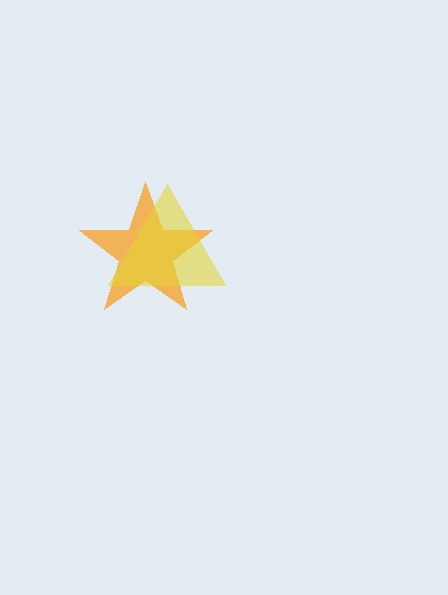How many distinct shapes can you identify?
There are 2 distinct shapes: an orange star, a yellow triangle.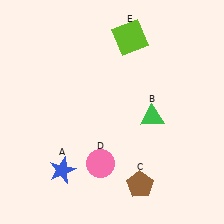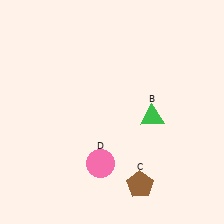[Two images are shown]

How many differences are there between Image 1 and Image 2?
There are 2 differences between the two images.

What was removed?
The lime square (E), the blue star (A) were removed in Image 2.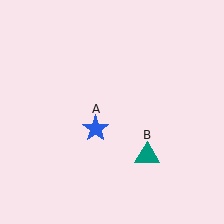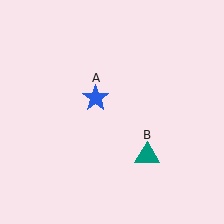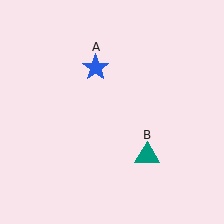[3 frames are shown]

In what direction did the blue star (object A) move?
The blue star (object A) moved up.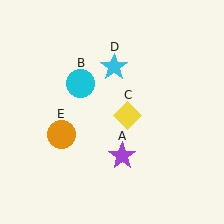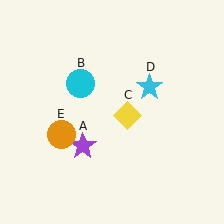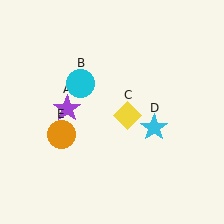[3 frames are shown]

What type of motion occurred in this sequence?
The purple star (object A), cyan star (object D) rotated clockwise around the center of the scene.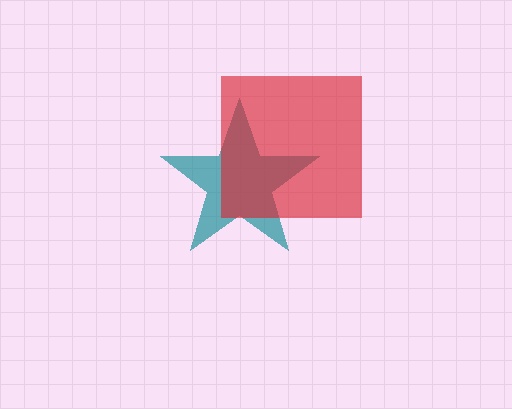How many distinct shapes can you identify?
There are 2 distinct shapes: a teal star, a red square.